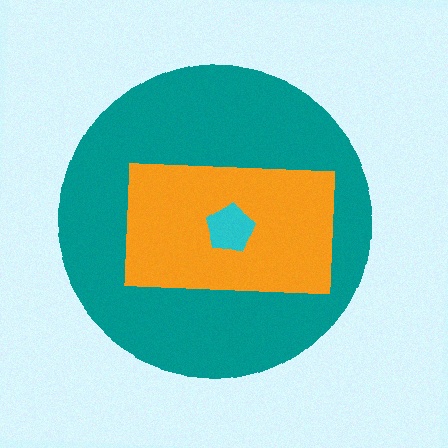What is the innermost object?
The cyan pentagon.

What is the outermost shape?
The teal circle.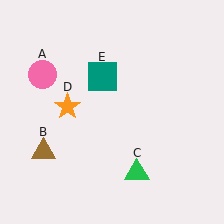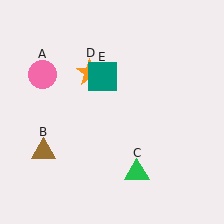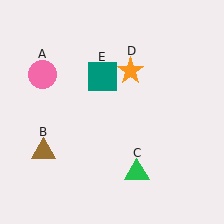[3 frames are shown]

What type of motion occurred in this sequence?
The orange star (object D) rotated clockwise around the center of the scene.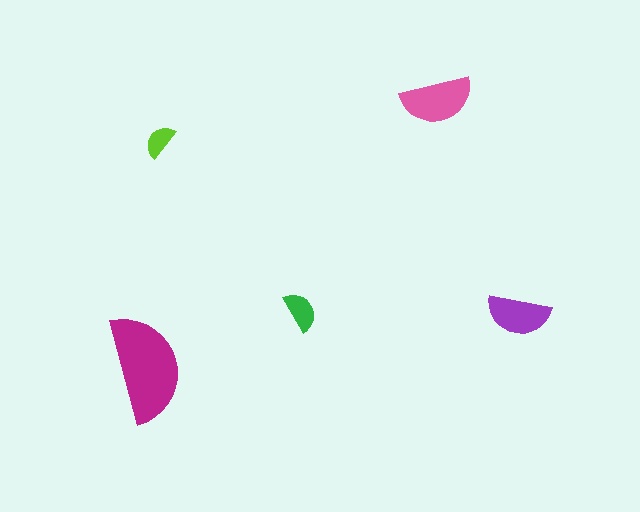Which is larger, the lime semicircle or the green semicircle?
The green one.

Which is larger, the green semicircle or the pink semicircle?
The pink one.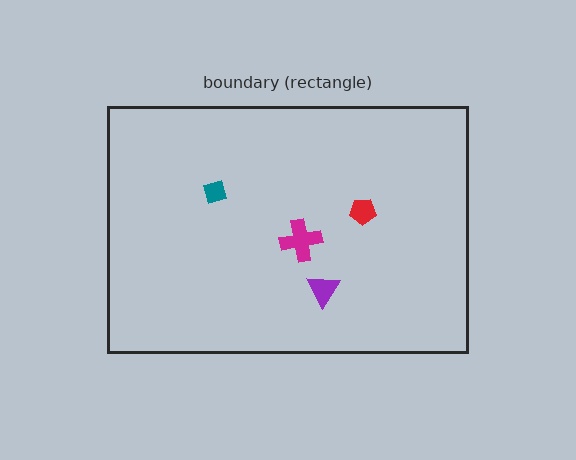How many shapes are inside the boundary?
4 inside, 0 outside.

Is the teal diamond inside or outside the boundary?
Inside.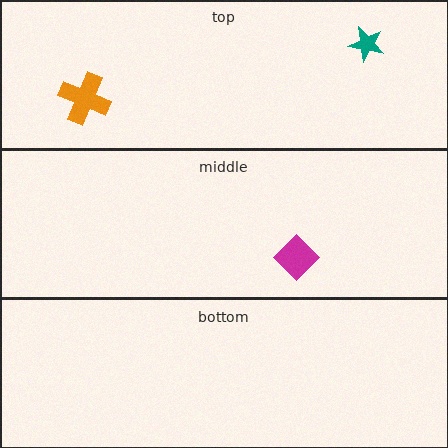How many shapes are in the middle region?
1.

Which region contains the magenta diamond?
The middle region.